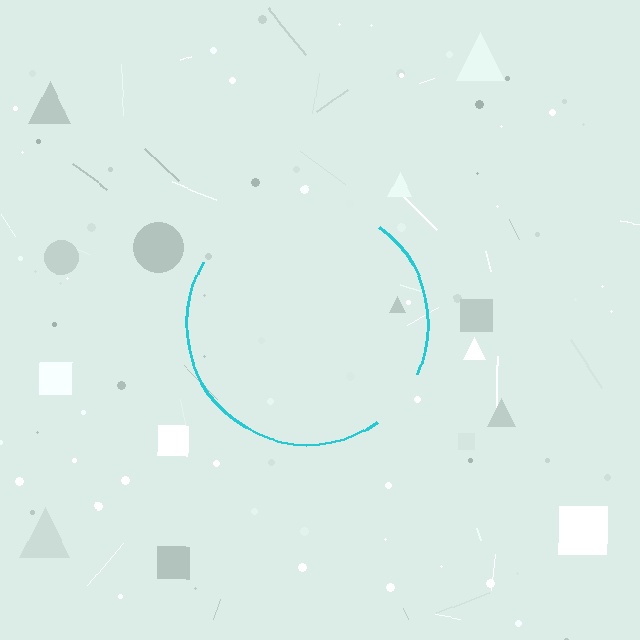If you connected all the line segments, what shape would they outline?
They would outline a circle.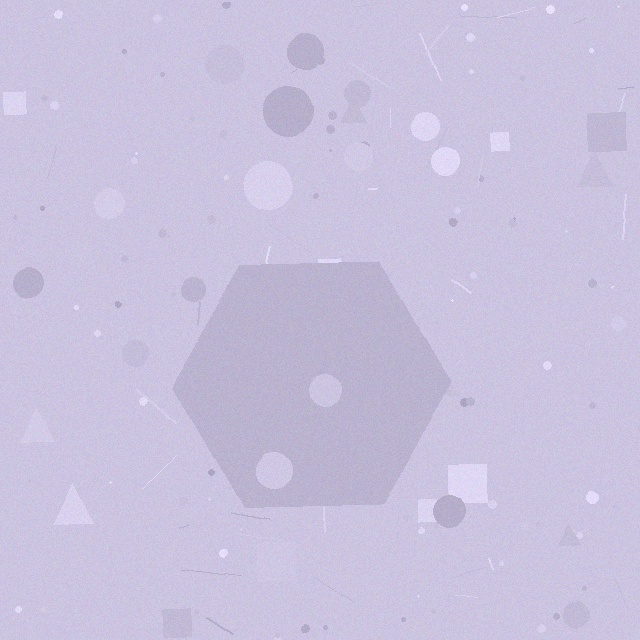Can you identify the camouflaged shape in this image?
The camouflaged shape is a hexagon.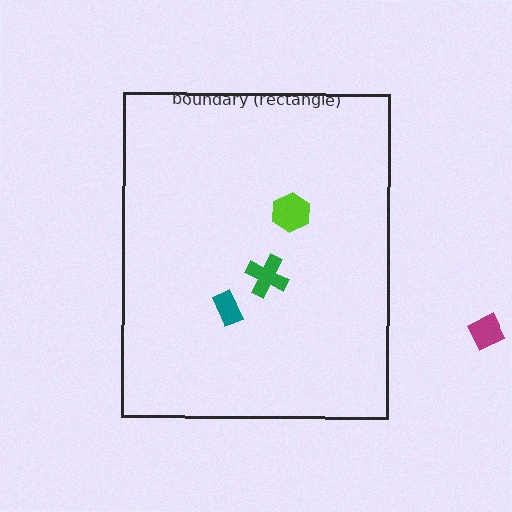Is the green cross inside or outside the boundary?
Inside.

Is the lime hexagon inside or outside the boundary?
Inside.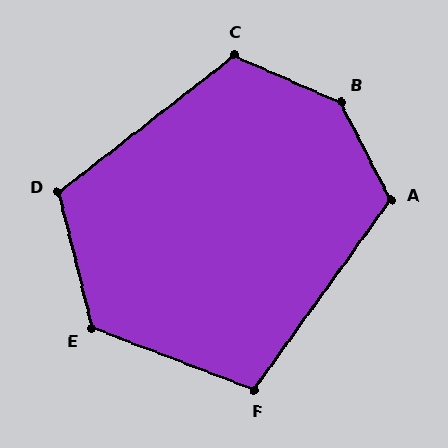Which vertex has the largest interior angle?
B, at approximately 141 degrees.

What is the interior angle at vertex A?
Approximately 117 degrees (obtuse).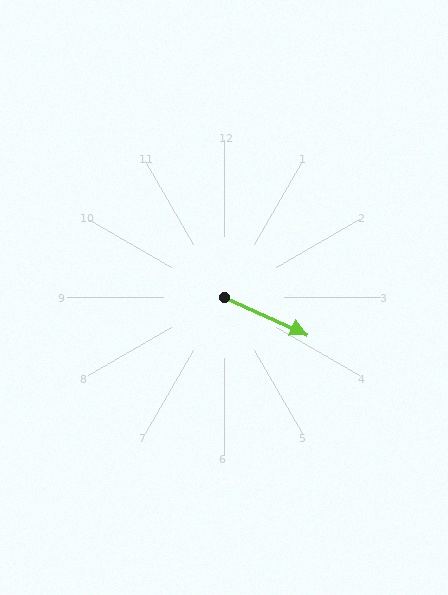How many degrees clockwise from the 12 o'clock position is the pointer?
Approximately 114 degrees.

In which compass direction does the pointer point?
Southeast.